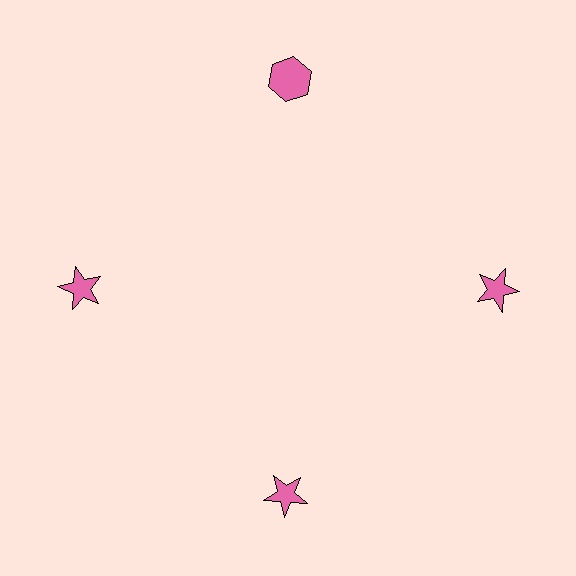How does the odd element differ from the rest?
It has a different shape: hexagon instead of star.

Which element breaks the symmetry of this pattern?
The pink hexagon at roughly the 12 o'clock position breaks the symmetry. All other shapes are pink stars.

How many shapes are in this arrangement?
There are 4 shapes arranged in a ring pattern.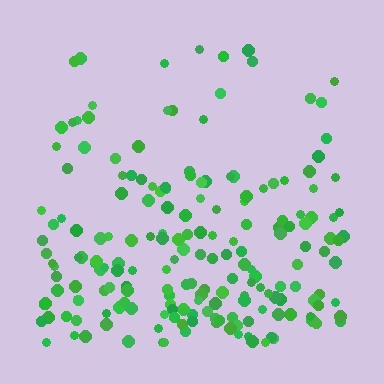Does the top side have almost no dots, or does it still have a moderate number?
Still a moderate number, just noticeably fewer than the bottom.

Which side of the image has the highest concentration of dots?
The bottom.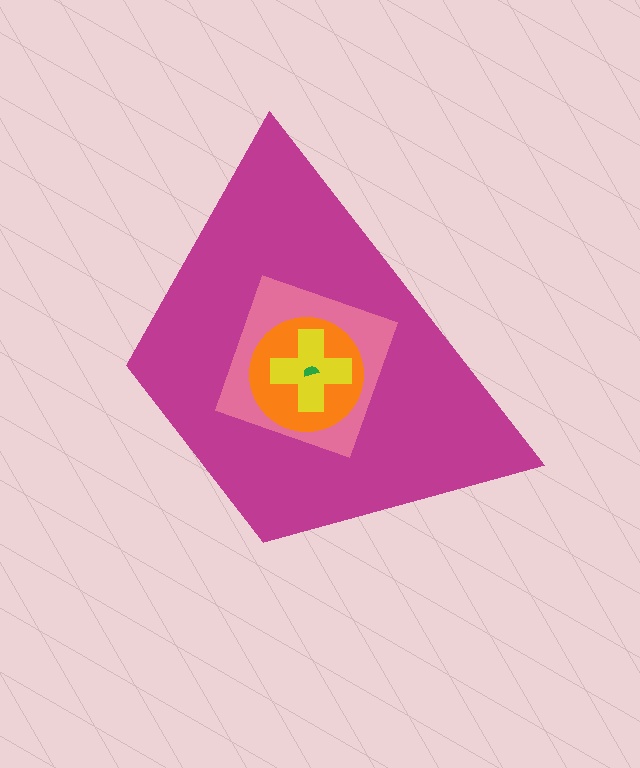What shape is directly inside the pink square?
The orange circle.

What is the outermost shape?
The magenta trapezoid.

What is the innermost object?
The green semicircle.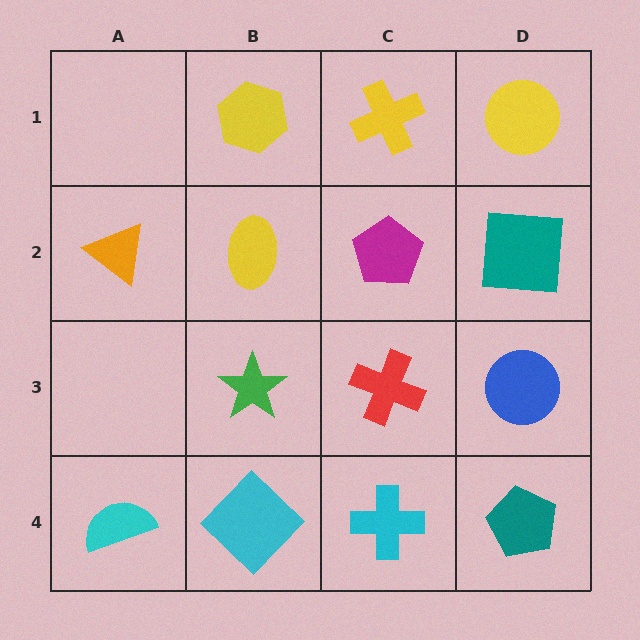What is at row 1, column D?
A yellow circle.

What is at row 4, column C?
A cyan cross.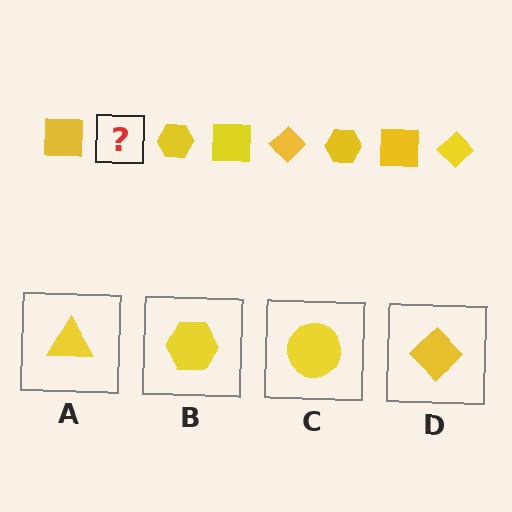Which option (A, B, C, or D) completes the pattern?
D.